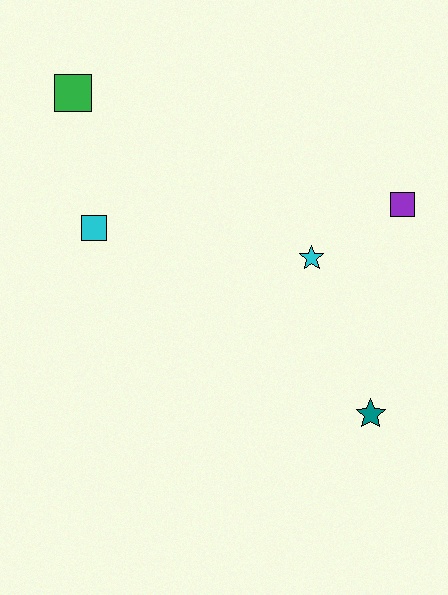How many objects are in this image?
There are 5 objects.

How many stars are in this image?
There are 2 stars.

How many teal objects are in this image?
There is 1 teal object.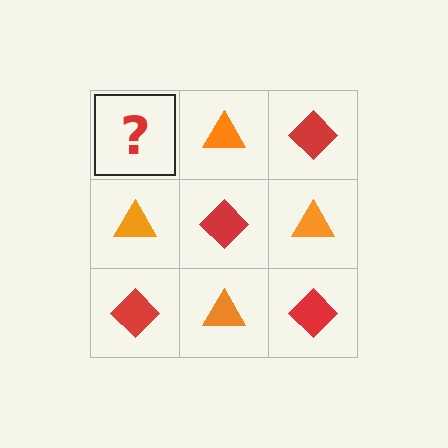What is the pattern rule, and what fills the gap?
The rule is that it alternates red diamond and orange triangle in a checkerboard pattern. The gap should be filled with a red diamond.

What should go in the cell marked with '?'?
The missing cell should contain a red diamond.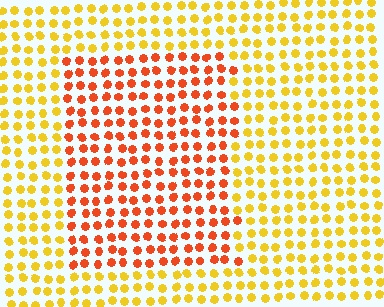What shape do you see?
I see a rectangle.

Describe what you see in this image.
The image is filled with small yellow elements in a uniform arrangement. A rectangle-shaped region is visible where the elements are tinted to a slightly different hue, forming a subtle color boundary.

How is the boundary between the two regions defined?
The boundary is defined purely by a slight shift in hue (about 38 degrees). Spacing, size, and orientation are identical on both sides.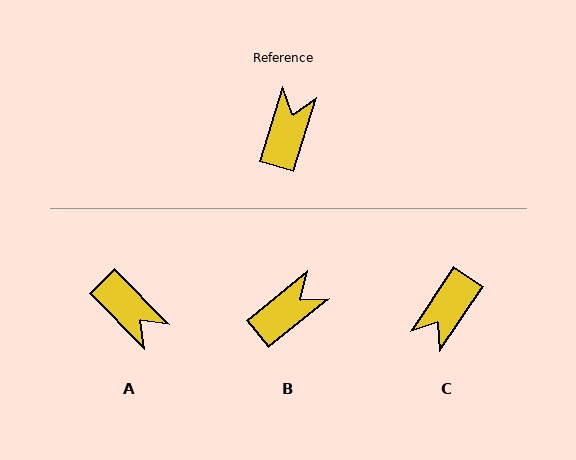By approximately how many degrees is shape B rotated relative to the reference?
Approximately 33 degrees clockwise.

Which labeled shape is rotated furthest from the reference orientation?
C, about 164 degrees away.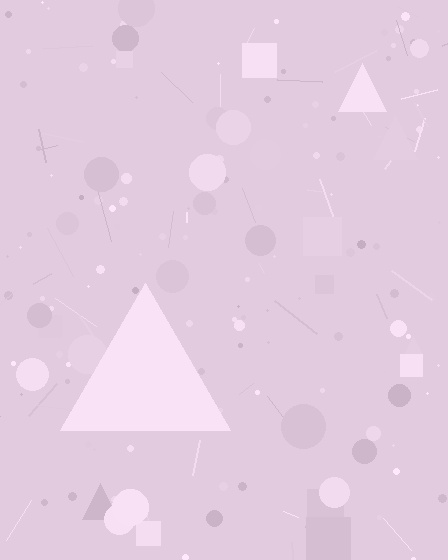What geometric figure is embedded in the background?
A triangle is embedded in the background.